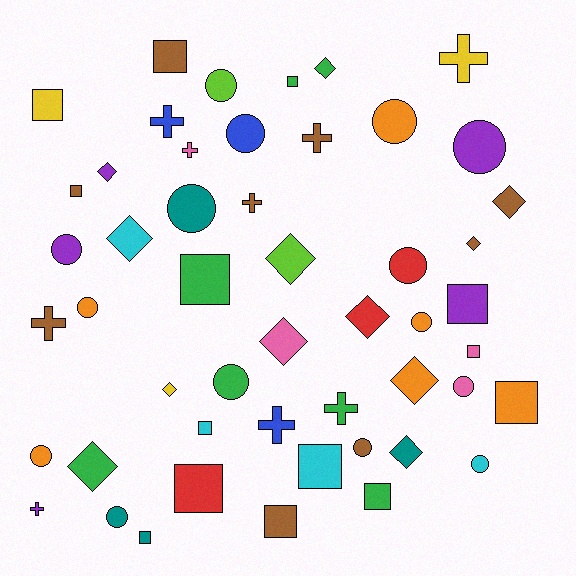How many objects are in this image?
There are 50 objects.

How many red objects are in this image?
There are 3 red objects.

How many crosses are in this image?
There are 9 crosses.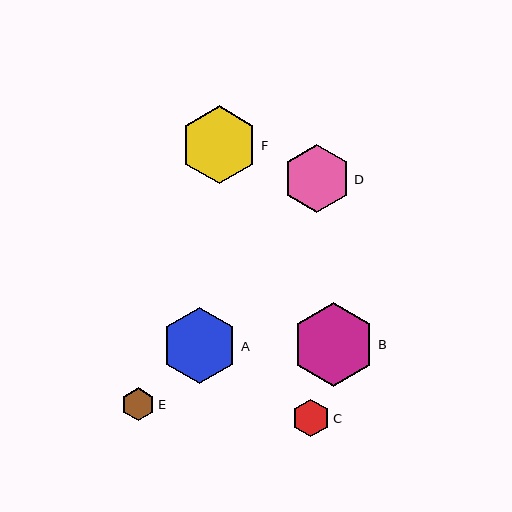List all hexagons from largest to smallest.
From largest to smallest: B, F, A, D, C, E.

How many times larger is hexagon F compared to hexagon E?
Hexagon F is approximately 2.4 times the size of hexagon E.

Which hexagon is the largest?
Hexagon B is the largest with a size of approximately 83 pixels.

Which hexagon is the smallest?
Hexagon E is the smallest with a size of approximately 33 pixels.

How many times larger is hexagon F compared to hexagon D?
Hexagon F is approximately 1.1 times the size of hexagon D.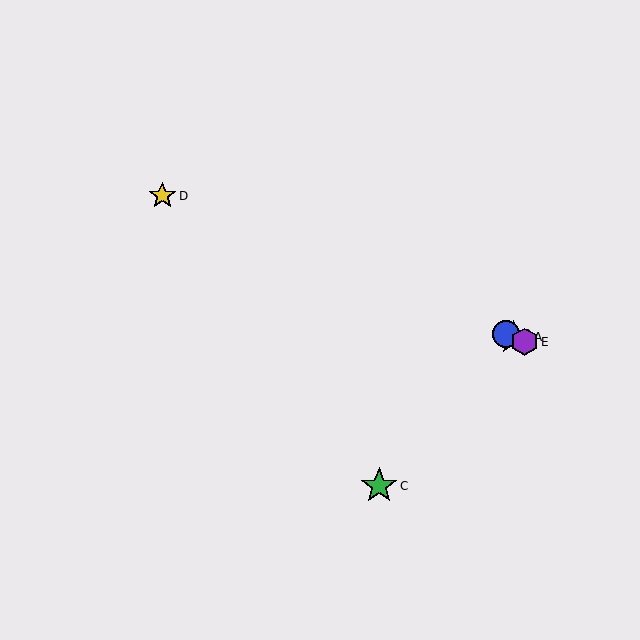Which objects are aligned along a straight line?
Objects A, B, D, E are aligned along a straight line.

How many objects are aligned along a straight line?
4 objects (A, B, D, E) are aligned along a straight line.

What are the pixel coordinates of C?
Object C is at (379, 486).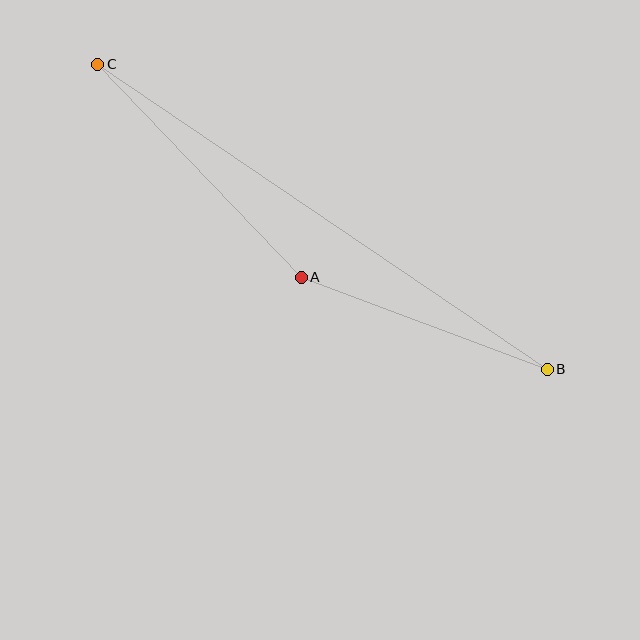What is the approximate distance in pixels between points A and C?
The distance between A and C is approximately 295 pixels.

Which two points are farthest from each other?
Points B and C are farthest from each other.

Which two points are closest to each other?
Points A and B are closest to each other.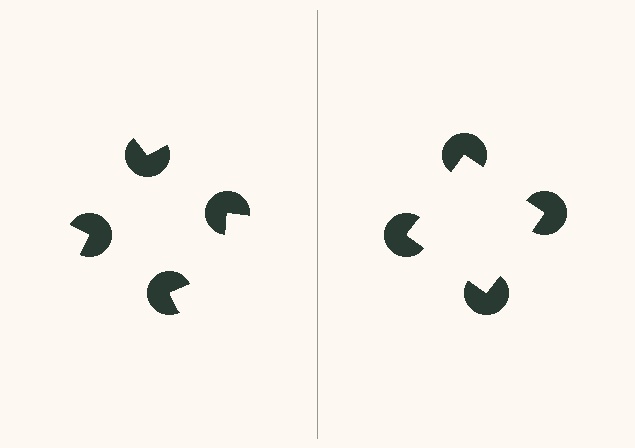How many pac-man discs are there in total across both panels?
8 — 4 on each side.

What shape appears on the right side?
An illusory square.